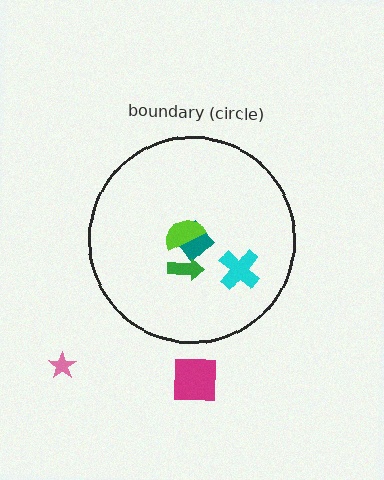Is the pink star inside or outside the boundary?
Outside.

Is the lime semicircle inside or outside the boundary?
Inside.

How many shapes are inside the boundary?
4 inside, 2 outside.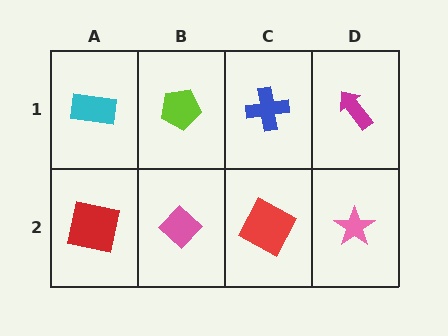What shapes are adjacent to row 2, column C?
A blue cross (row 1, column C), a pink diamond (row 2, column B), a pink star (row 2, column D).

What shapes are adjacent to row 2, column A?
A cyan rectangle (row 1, column A), a pink diamond (row 2, column B).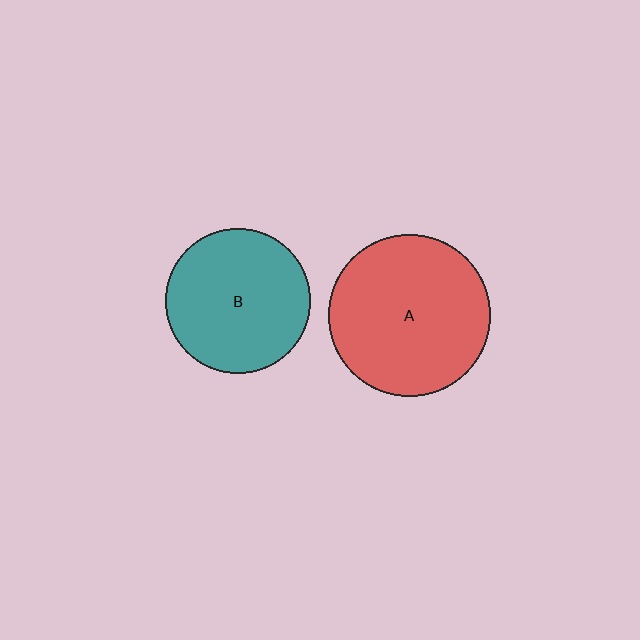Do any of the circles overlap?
No, none of the circles overlap.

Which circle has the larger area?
Circle A (red).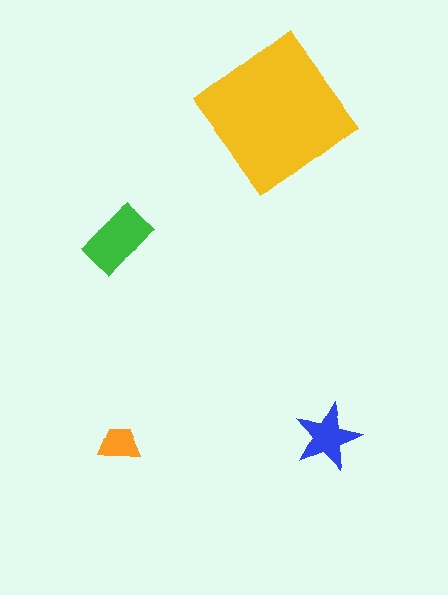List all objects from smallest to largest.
The orange trapezoid, the blue star, the green rectangle, the yellow diamond.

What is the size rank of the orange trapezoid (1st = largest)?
4th.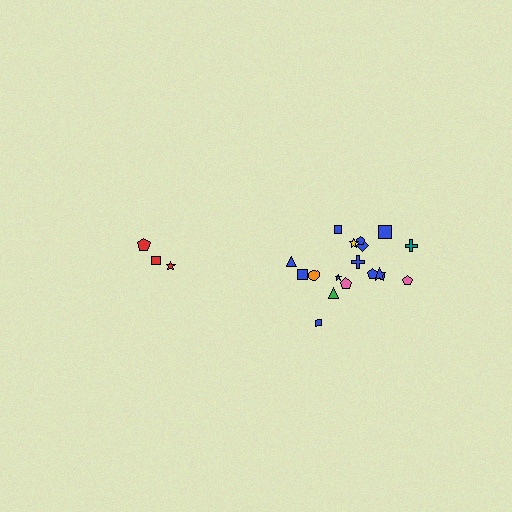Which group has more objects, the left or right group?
The right group.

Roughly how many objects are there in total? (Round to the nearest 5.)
Roughly 20 objects in total.